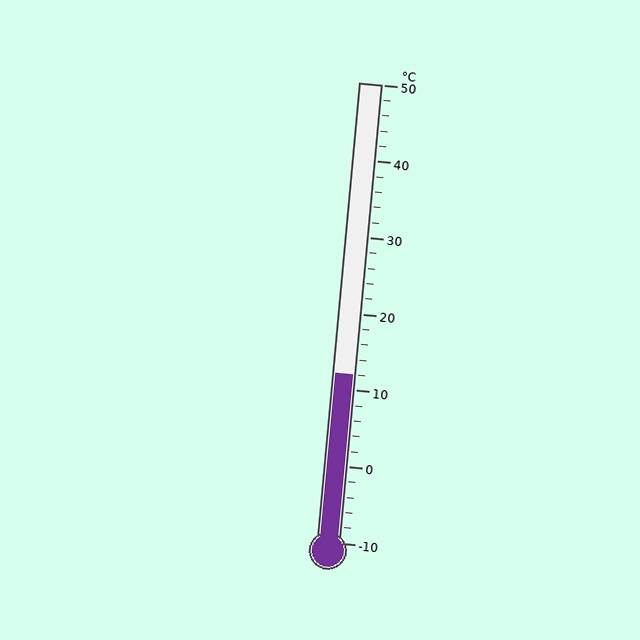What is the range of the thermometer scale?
The thermometer scale ranges from -10°C to 50°C.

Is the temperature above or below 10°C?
The temperature is above 10°C.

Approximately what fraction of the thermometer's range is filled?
The thermometer is filled to approximately 35% of its range.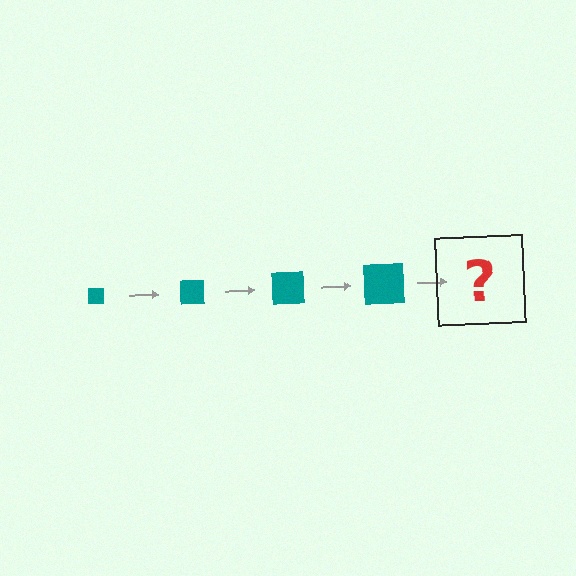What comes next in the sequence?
The next element should be a teal square, larger than the previous one.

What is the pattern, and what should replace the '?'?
The pattern is that the square gets progressively larger each step. The '?' should be a teal square, larger than the previous one.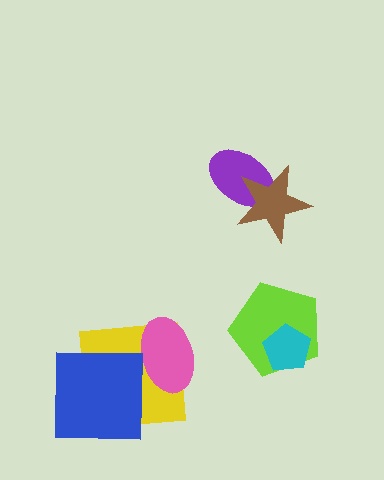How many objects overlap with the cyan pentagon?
1 object overlaps with the cyan pentagon.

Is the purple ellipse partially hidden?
Yes, it is partially covered by another shape.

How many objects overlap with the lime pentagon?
1 object overlaps with the lime pentagon.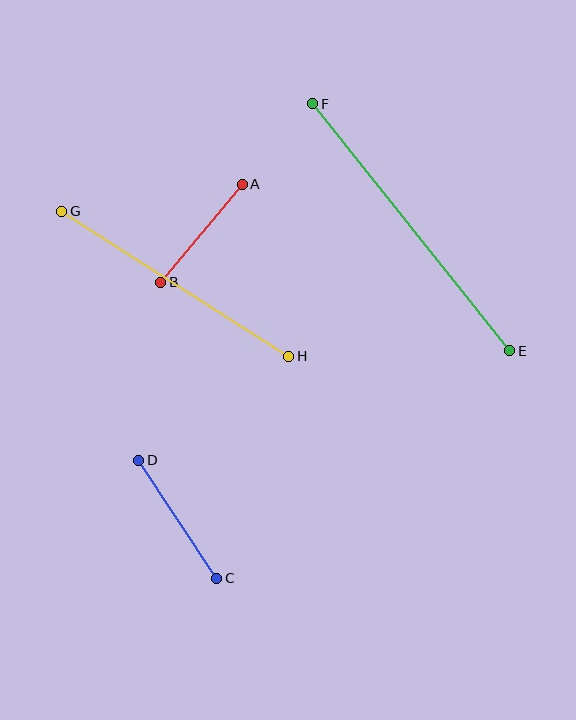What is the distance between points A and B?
The distance is approximately 128 pixels.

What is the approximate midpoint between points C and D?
The midpoint is at approximately (178, 519) pixels.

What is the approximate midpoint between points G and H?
The midpoint is at approximately (175, 284) pixels.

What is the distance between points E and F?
The distance is approximately 316 pixels.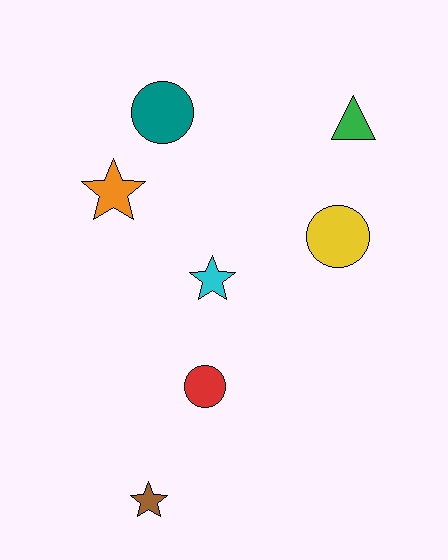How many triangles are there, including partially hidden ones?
There is 1 triangle.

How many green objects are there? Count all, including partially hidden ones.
There is 1 green object.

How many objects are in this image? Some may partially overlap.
There are 7 objects.